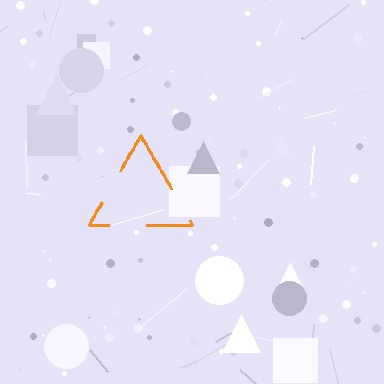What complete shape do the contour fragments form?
The contour fragments form a triangle.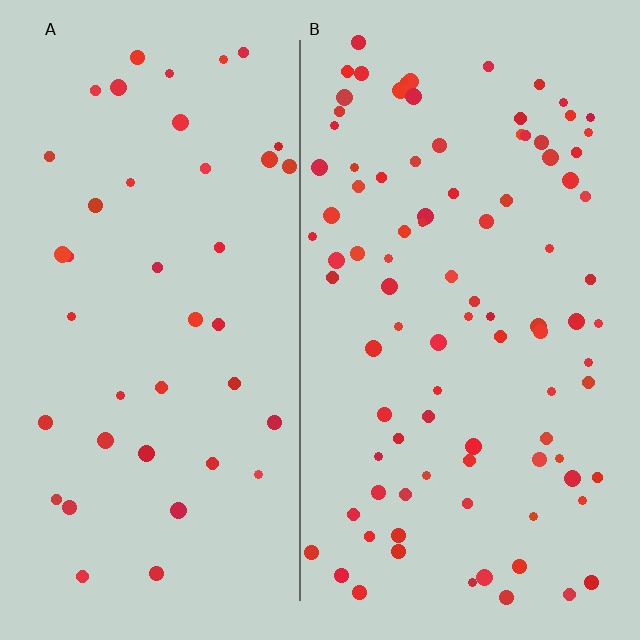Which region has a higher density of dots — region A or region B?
B (the right).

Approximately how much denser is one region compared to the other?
Approximately 2.3× — region B over region A.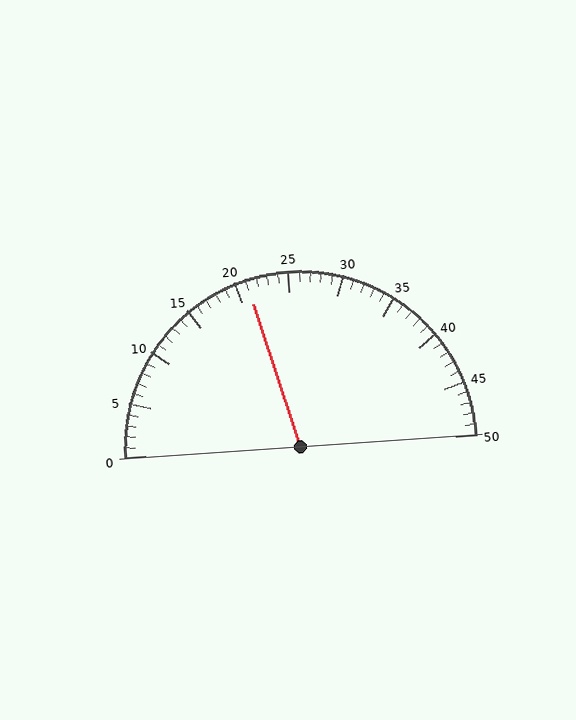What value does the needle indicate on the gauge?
The needle indicates approximately 21.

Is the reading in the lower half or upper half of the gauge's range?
The reading is in the lower half of the range (0 to 50).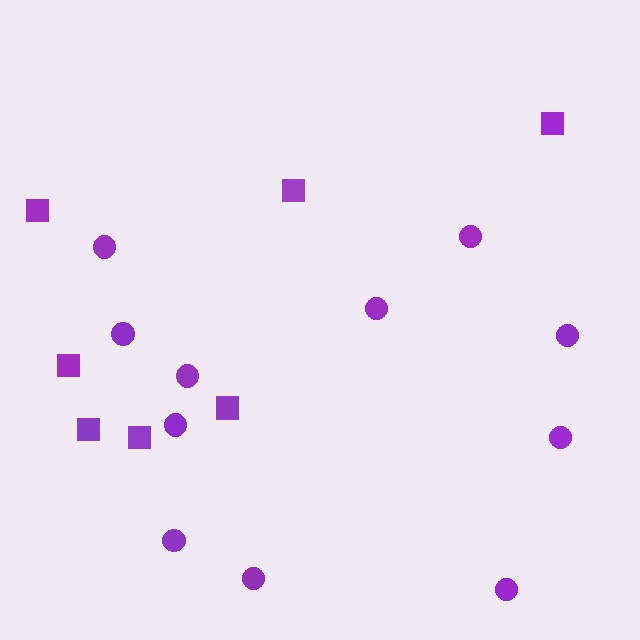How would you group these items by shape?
There are 2 groups: one group of squares (7) and one group of circles (11).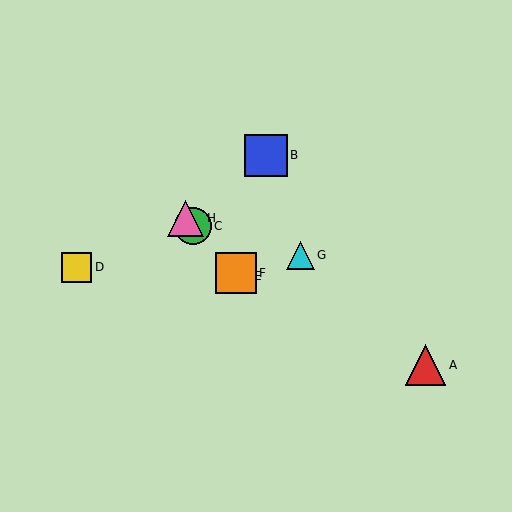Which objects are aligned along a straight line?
Objects C, E, F, H are aligned along a straight line.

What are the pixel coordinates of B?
Object B is at (266, 155).